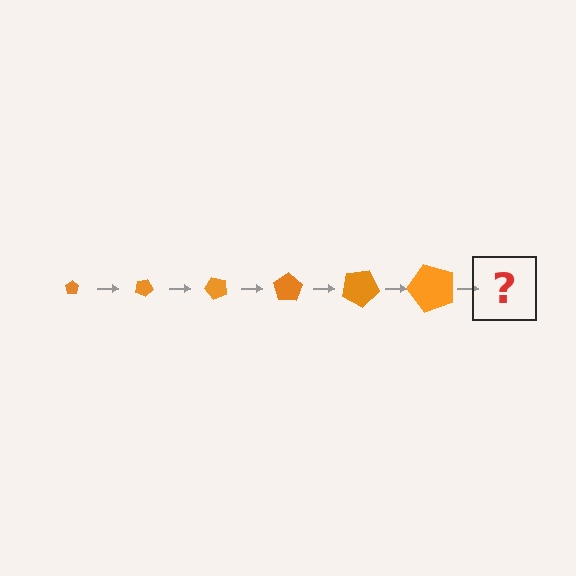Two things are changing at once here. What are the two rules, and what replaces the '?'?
The two rules are that the pentagon grows larger each step and it rotates 25 degrees each step. The '?' should be a pentagon, larger than the previous one and rotated 150 degrees from the start.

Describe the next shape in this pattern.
It should be a pentagon, larger than the previous one and rotated 150 degrees from the start.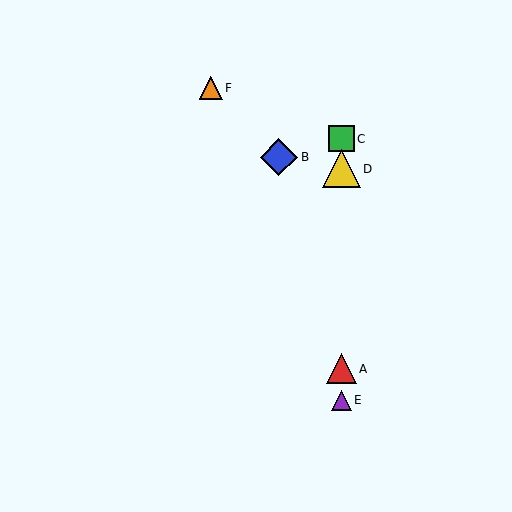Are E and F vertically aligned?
No, E is at x≈341 and F is at x≈211.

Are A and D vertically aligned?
Yes, both are at x≈341.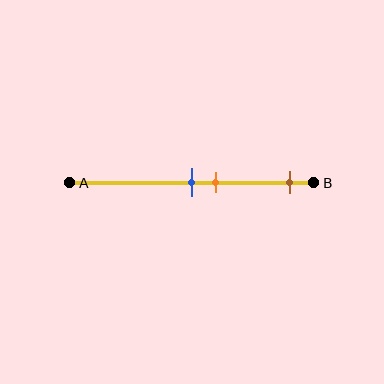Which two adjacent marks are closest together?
The blue and orange marks are the closest adjacent pair.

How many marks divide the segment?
There are 3 marks dividing the segment.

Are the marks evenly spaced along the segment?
No, the marks are not evenly spaced.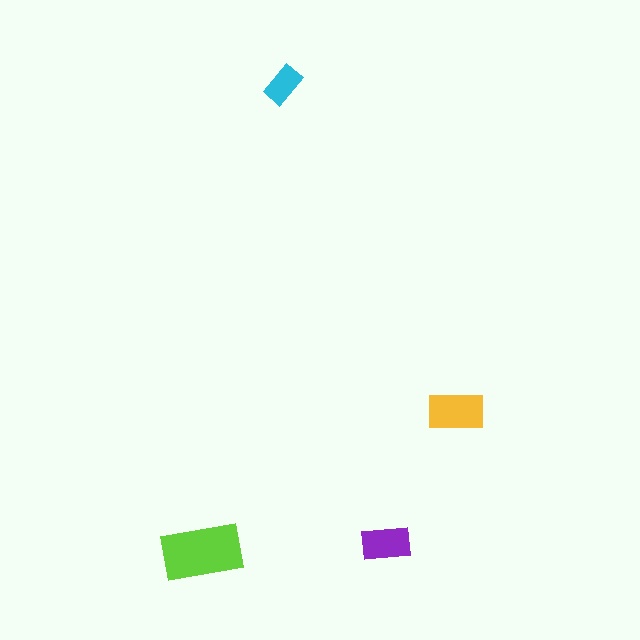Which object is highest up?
The cyan rectangle is topmost.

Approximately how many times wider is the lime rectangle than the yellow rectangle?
About 1.5 times wider.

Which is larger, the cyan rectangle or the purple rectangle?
The purple one.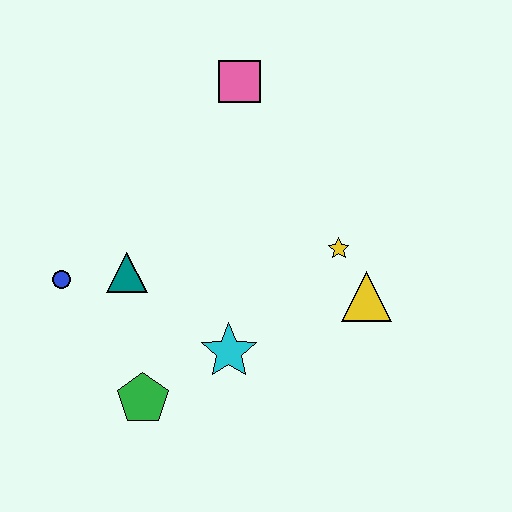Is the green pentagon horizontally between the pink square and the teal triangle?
Yes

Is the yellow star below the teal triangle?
No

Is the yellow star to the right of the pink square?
Yes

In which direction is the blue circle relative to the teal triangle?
The blue circle is to the left of the teal triangle.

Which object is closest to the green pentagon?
The cyan star is closest to the green pentagon.